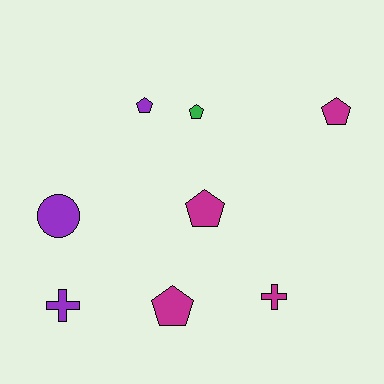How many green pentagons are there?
There is 1 green pentagon.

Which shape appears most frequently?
Pentagon, with 5 objects.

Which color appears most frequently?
Magenta, with 4 objects.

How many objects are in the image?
There are 8 objects.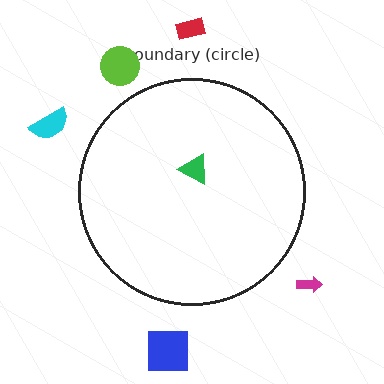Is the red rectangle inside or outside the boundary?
Outside.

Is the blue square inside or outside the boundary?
Outside.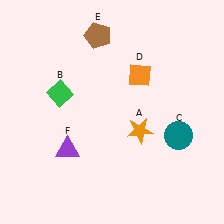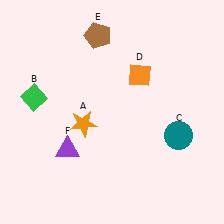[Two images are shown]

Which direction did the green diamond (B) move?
The green diamond (B) moved left.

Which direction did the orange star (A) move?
The orange star (A) moved left.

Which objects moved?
The objects that moved are: the orange star (A), the green diamond (B).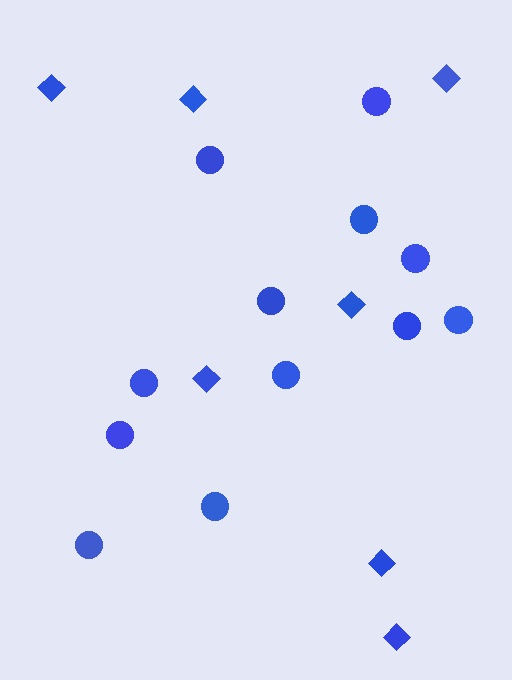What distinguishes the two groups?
There are 2 groups: one group of circles (12) and one group of diamonds (7).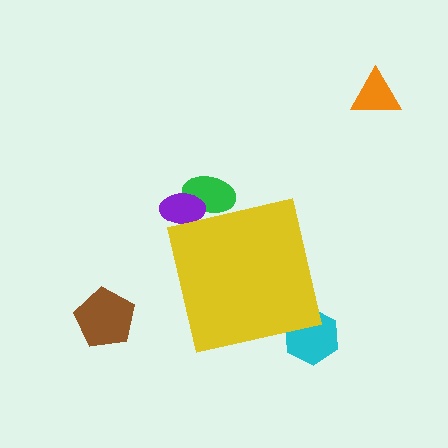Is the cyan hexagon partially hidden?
Yes, the cyan hexagon is partially hidden behind the yellow square.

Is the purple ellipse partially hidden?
Yes, the purple ellipse is partially hidden behind the yellow square.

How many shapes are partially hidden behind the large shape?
3 shapes are partially hidden.